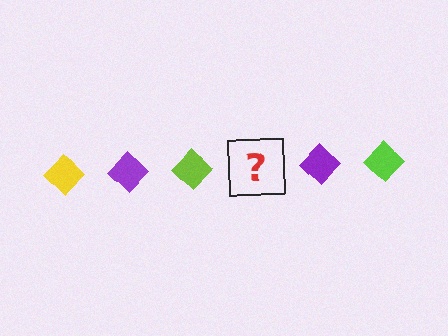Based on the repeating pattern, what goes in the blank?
The blank should be a yellow diamond.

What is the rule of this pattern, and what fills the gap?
The rule is that the pattern cycles through yellow, purple, lime diamonds. The gap should be filled with a yellow diamond.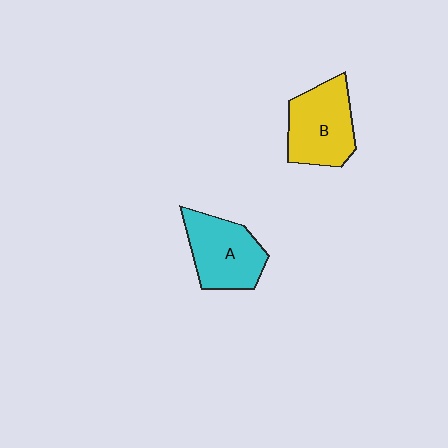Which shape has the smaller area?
Shape A (cyan).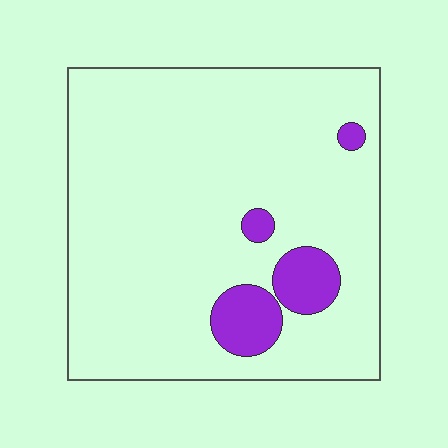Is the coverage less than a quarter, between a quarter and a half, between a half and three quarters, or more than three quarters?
Less than a quarter.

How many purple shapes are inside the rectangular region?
4.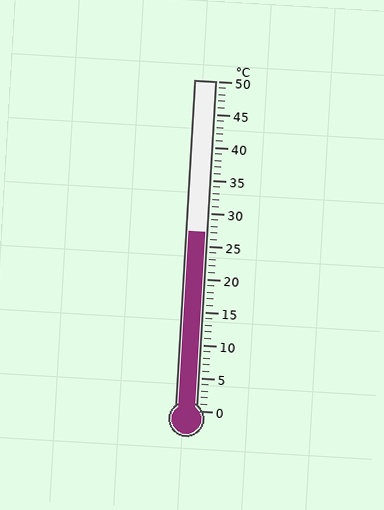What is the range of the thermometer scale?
The thermometer scale ranges from 0°C to 50°C.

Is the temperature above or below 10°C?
The temperature is above 10°C.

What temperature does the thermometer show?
The thermometer shows approximately 27°C.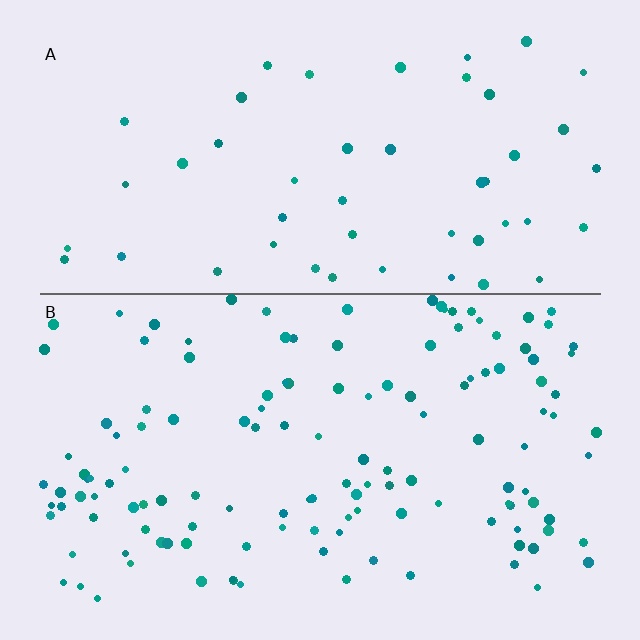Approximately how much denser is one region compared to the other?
Approximately 2.7× — region B over region A.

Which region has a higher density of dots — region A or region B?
B (the bottom).